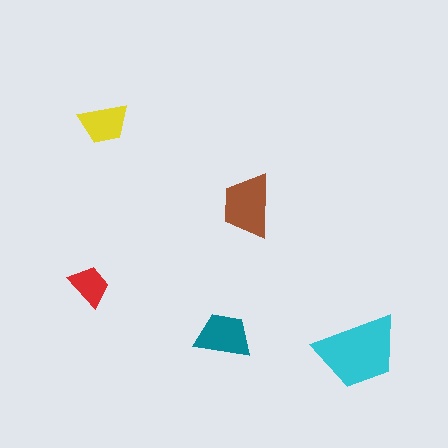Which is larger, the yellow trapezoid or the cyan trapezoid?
The cyan one.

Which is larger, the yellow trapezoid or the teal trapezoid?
The teal one.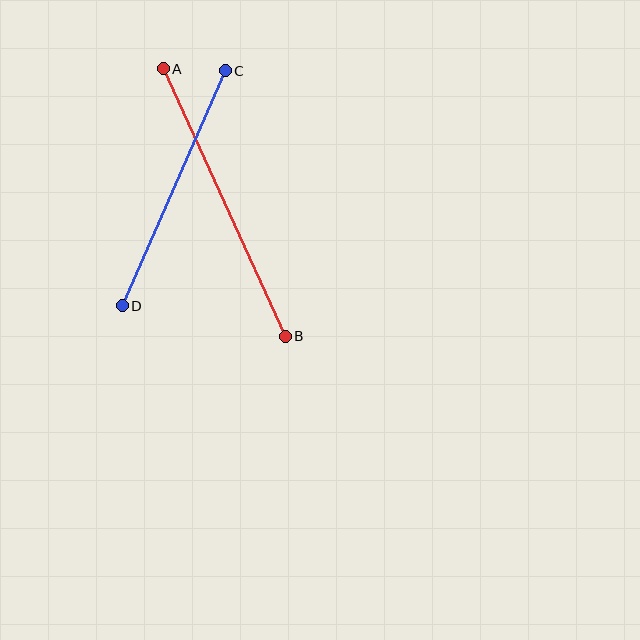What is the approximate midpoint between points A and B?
The midpoint is at approximately (224, 203) pixels.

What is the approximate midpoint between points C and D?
The midpoint is at approximately (174, 188) pixels.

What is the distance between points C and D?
The distance is approximately 256 pixels.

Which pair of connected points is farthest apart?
Points A and B are farthest apart.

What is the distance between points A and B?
The distance is approximately 294 pixels.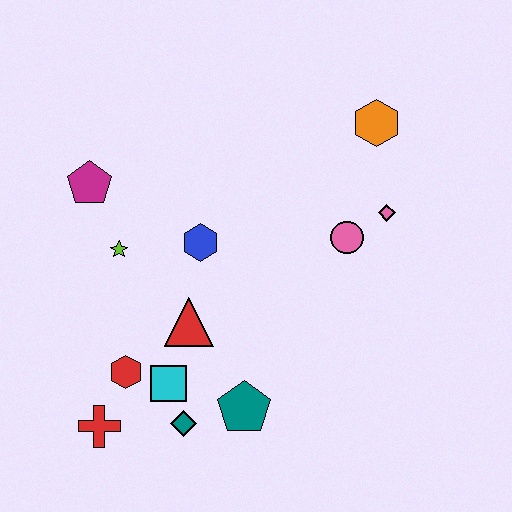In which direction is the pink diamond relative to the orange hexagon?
The pink diamond is below the orange hexagon.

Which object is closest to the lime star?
The magenta pentagon is closest to the lime star.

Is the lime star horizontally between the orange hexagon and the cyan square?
No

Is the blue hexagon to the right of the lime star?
Yes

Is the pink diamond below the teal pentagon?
No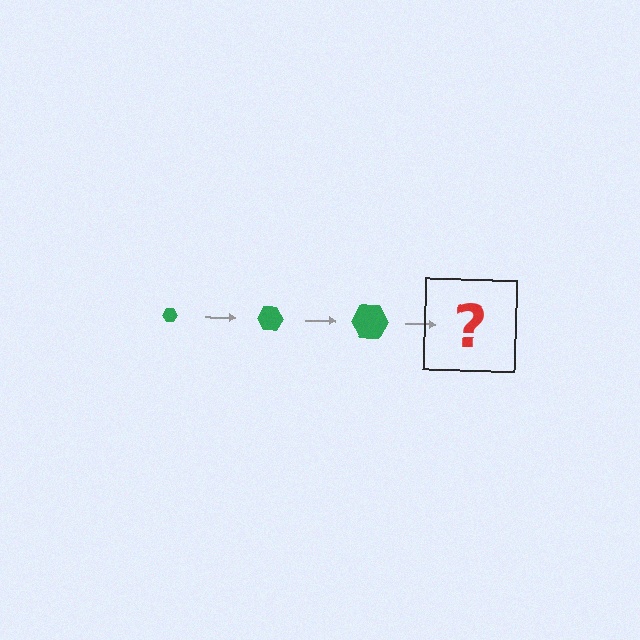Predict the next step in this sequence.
The next step is a green hexagon, larger than the previous one.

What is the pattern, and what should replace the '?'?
The pattern is that the hexagon gets progressively larger each step. The '?' should be a green hexagon, larger than the previous one.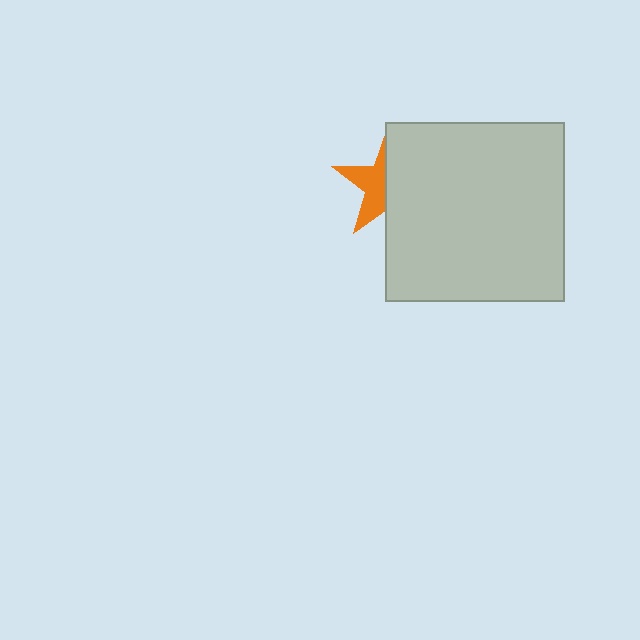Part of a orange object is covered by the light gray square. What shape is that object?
It is a star.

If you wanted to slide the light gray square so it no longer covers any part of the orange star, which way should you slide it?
Slide it right — that is the most direct way to separate the two shapes.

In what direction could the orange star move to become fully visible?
The orange star could move left. That would shift it out from behind the light gray square entirely.